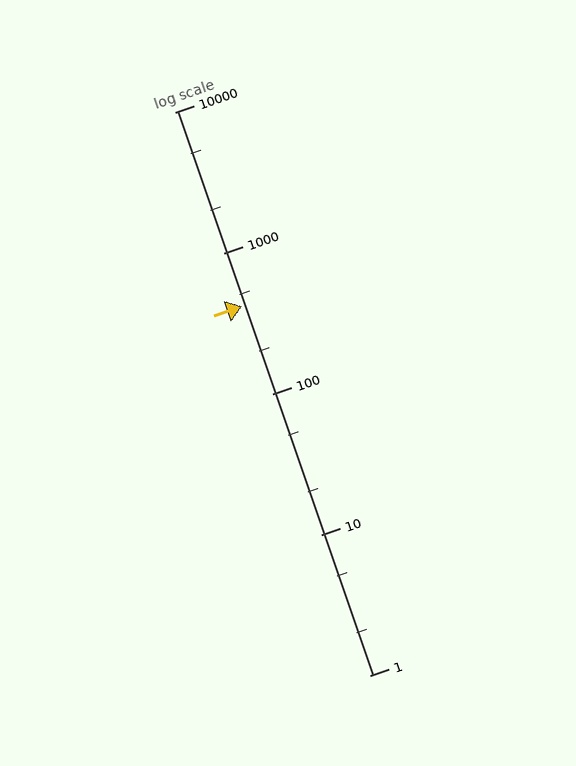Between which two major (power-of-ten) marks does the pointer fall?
The pointer is between 100 and 1000.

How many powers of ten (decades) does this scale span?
The scale spans 4 decades, from 1 to 10000.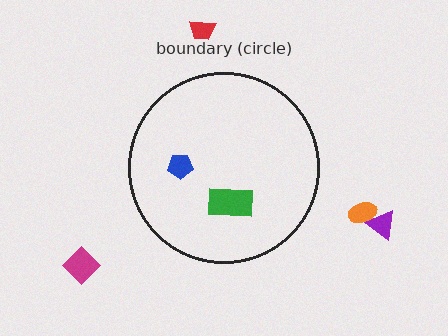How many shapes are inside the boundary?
2 inside, 4 outside.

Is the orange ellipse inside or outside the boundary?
Outside.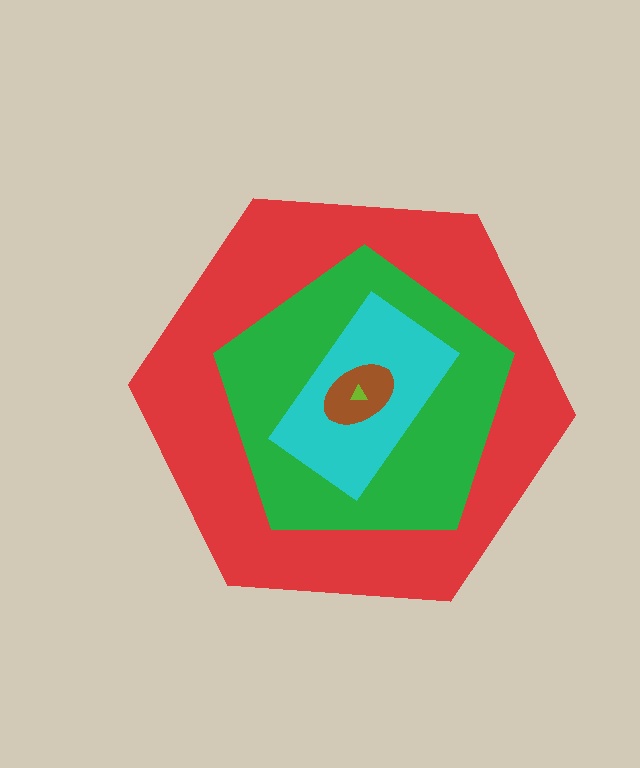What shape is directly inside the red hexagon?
The green pentagon.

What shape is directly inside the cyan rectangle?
The brown ellipse.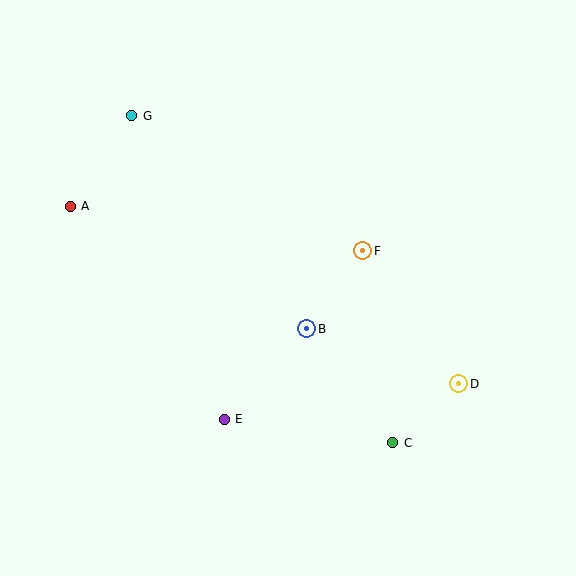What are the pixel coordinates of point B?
Point B is at (307, 329).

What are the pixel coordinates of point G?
Point G is at (132, 116).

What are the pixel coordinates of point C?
Point C is at (393, 443).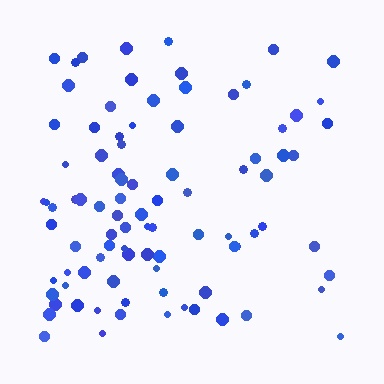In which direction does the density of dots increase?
From right to left, with the left side densest.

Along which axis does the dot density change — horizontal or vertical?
Horizontal.